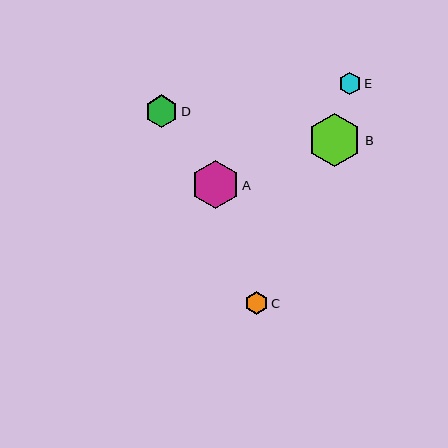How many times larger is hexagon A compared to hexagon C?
Hexagon A is approximately 2.1 times the size of hexagon C.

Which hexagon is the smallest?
Hexagon C is the smallest with a size of approximately 23 pixels.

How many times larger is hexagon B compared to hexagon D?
Hexagon B is approximately 1.6 times the size of hexagon D.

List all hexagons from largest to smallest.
From largest to smallest: B, A, D, E, C.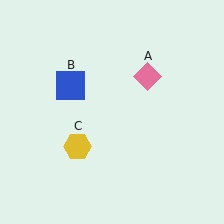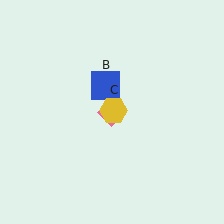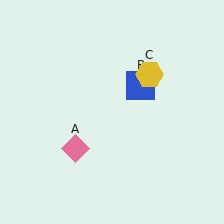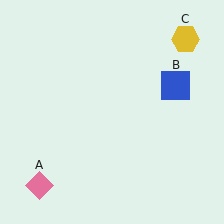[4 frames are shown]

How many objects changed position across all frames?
3 objects changed position: pink diamond (object A), blue square (object B), yellow hexagon (object C).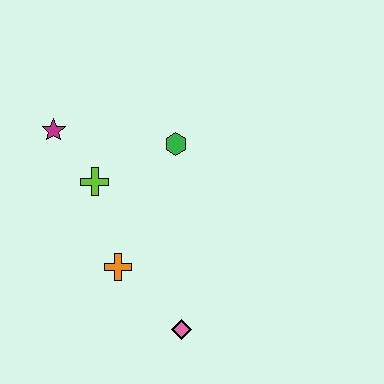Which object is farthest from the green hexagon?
The pink diamond is farthest from the green hexagon.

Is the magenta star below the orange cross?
No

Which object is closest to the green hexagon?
The lime cross is closest to the green hexagon.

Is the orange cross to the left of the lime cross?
No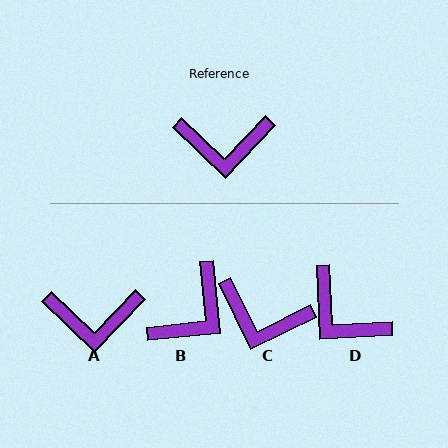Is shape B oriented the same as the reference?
No, it is off by about 50 degrees.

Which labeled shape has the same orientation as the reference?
A.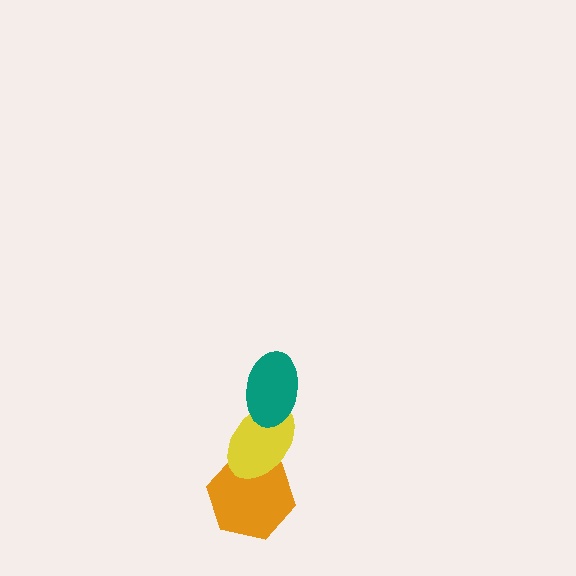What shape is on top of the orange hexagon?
The yellow ellipse is on top of the orange hexagon.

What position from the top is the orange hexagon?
The orange hexagon is 3rd from the top.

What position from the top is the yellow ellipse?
The yellow ellipse is 2nd from the top.